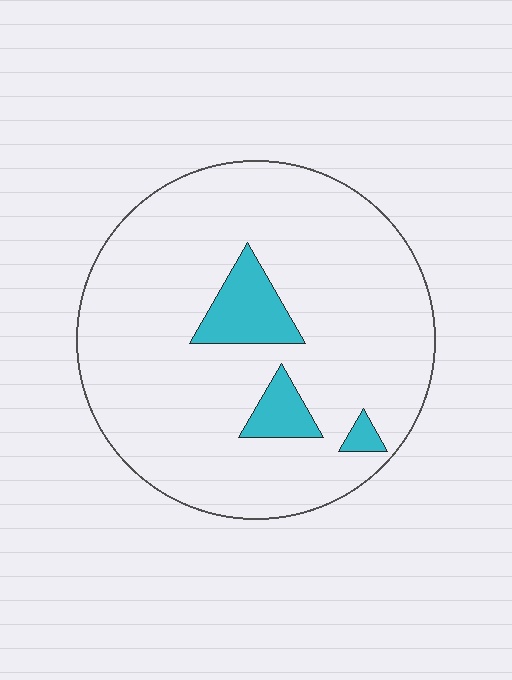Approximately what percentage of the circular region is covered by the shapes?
Approximately 10%.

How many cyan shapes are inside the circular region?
3.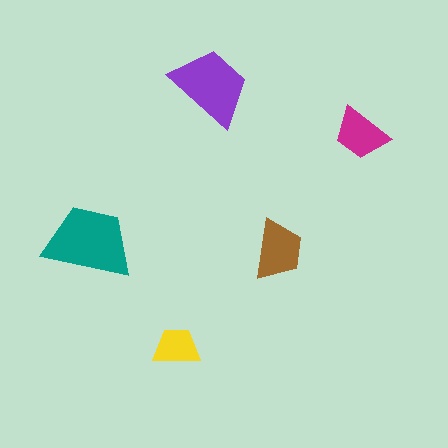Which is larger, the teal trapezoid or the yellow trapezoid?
The teal one.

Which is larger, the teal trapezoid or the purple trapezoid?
The teal one.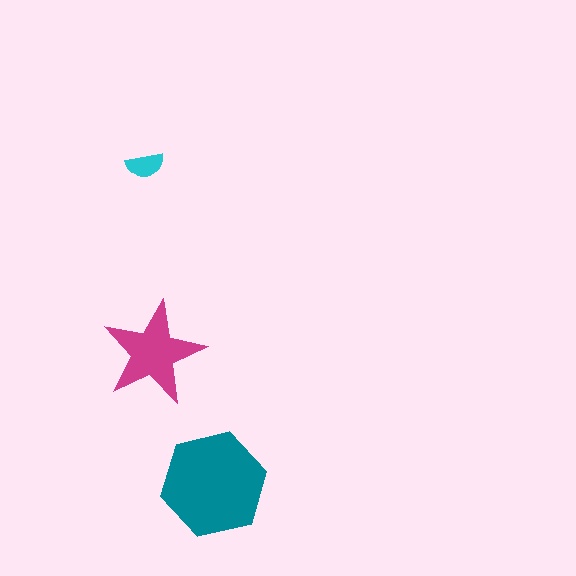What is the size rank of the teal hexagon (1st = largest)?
1st.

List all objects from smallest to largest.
The cyan semicircle, the magenta star, the teal hexagon.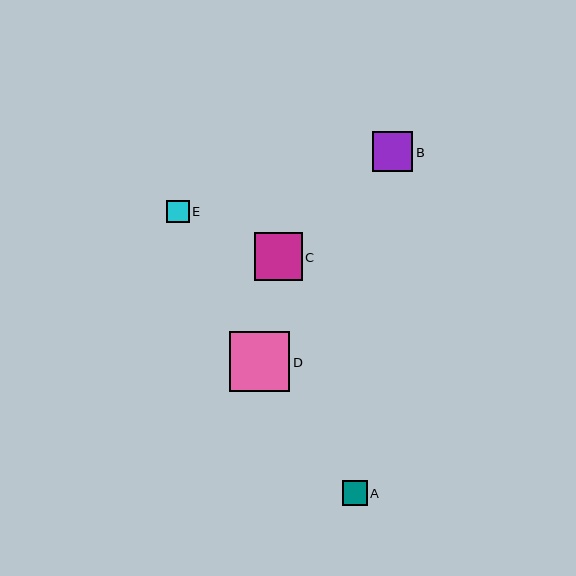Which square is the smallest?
Square E is the smallest with a size of approximately 23 pixels.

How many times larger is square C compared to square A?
Square C is approximately 2.0 times the size of square A.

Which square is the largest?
Square D is the largest with a size of approximately 60 pixels.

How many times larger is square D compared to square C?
Square D is approximately 1.2 times the size of square C.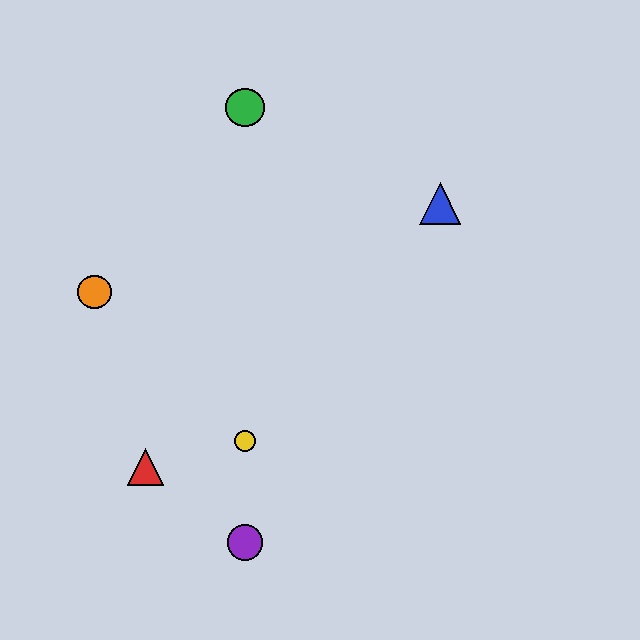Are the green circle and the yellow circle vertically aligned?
Yes, both are at x≈245.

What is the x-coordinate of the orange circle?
The orange circle is at x≈95.